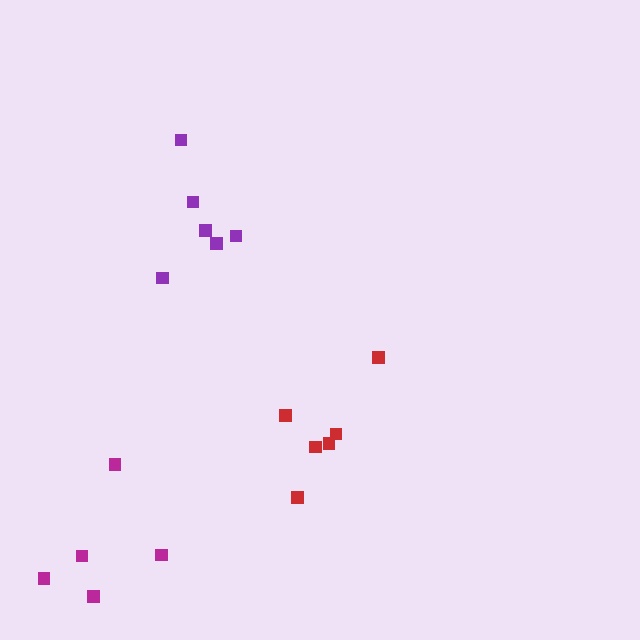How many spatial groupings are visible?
There are 3 spatial groupings.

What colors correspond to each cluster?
The clusters are colored: red, magenta, purple.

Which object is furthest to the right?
The red cluster is rightmost.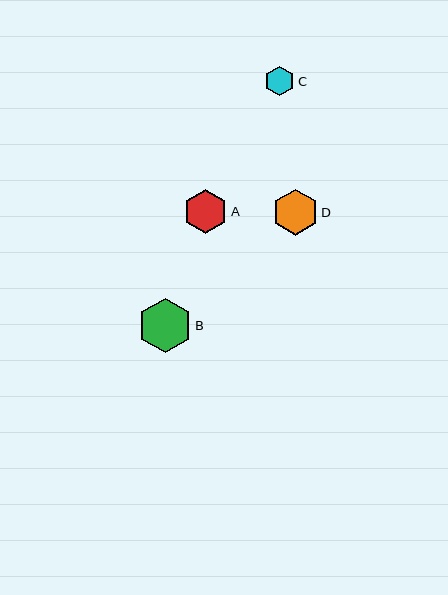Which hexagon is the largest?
Hexagon B is the largest with a size of approximately 55 pixels.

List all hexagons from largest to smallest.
From largest to smallest: B, D, A, C.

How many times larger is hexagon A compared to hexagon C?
Hexagon A is approximately 1.5 times the size of hexagon C.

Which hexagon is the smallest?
Hexagon C is the smallest with a size of approximately 30 pixels.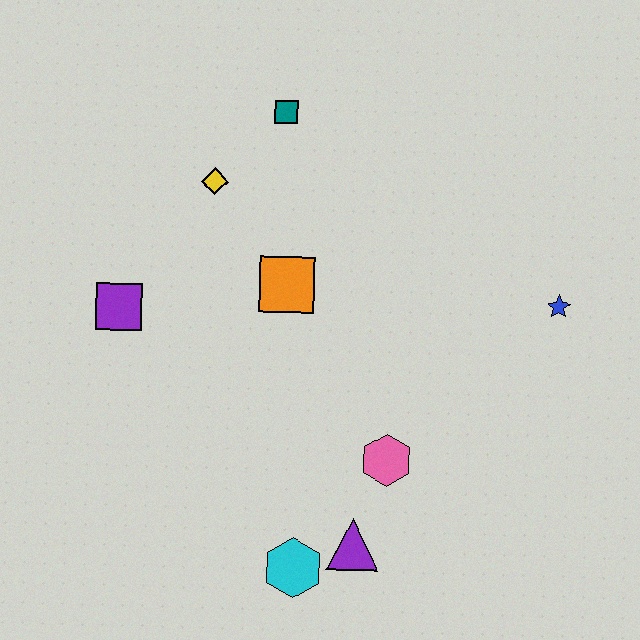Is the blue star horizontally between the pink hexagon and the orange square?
No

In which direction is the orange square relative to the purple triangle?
The orange square is above the purple triangle.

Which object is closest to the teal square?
The yellow diamond is closest to the teal square.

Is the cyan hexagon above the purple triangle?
No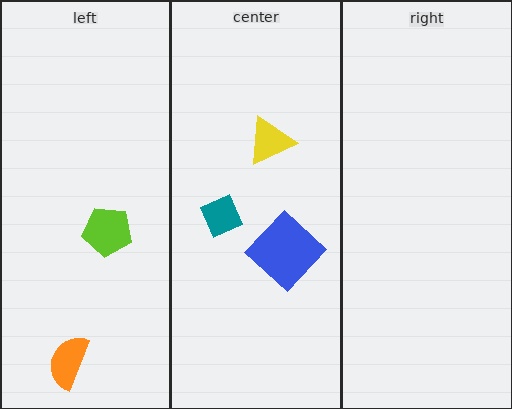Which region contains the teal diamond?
The center region.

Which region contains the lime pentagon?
The left region.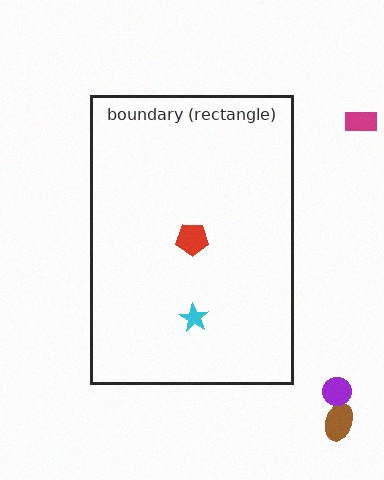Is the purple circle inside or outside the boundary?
Outside.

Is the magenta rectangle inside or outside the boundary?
Outside.